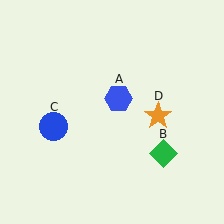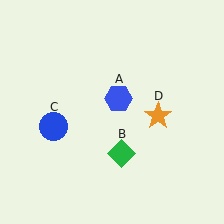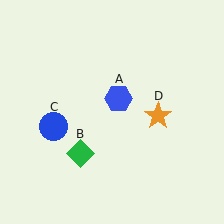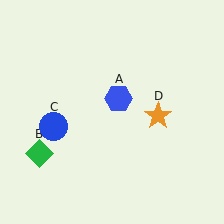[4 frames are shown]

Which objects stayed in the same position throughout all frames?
Blue hexagon (object A) and blue circle (object C) and orange star (object D) remained stationary.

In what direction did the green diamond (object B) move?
The green diamond (object B) moved left.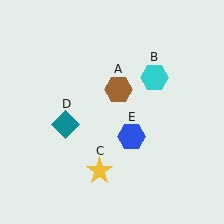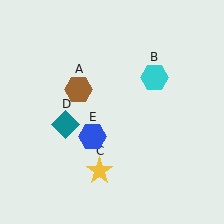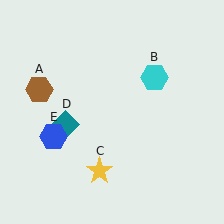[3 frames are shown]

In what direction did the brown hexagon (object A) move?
The brown hexagon (object A) moved left.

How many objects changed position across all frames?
2 objects changed position: brown hexagon (object A), blue hexagon (object E).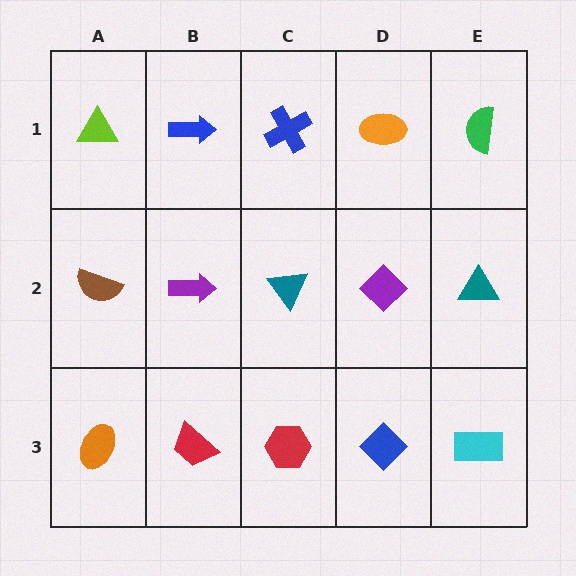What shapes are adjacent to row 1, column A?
A brown semicircle (row 2, column A), a blue arrow (row 1, column B).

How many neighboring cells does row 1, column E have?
2.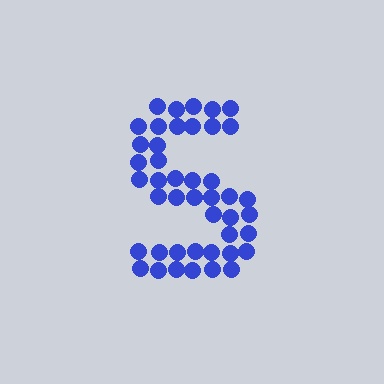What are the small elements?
The small elements are circles.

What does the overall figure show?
The overall figure shows the letter S.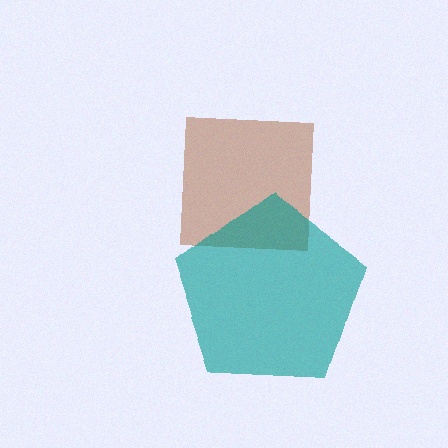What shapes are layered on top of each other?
The layered shapes are: a brown square, a teal pentagon.